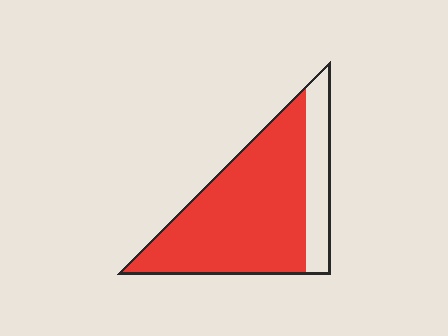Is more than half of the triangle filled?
Yes.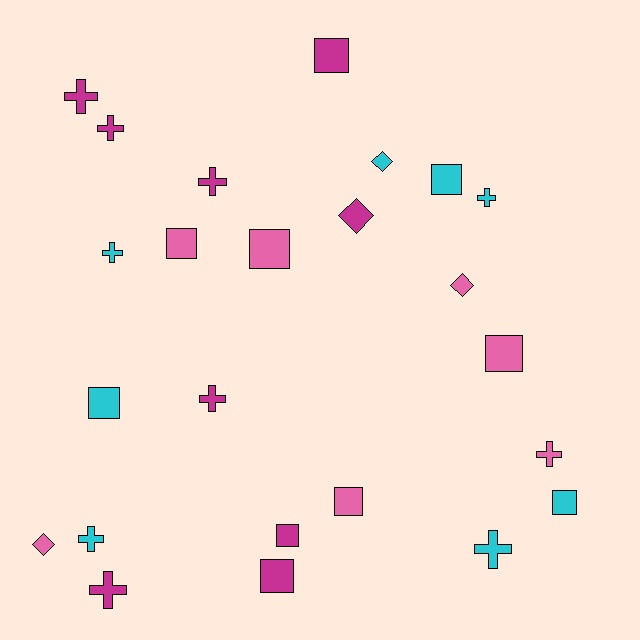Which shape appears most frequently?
Square, with 10 objects.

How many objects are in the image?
There are 24 objects.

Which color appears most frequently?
Magenta, with 9 objects.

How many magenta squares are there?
There are 3 magenta squares.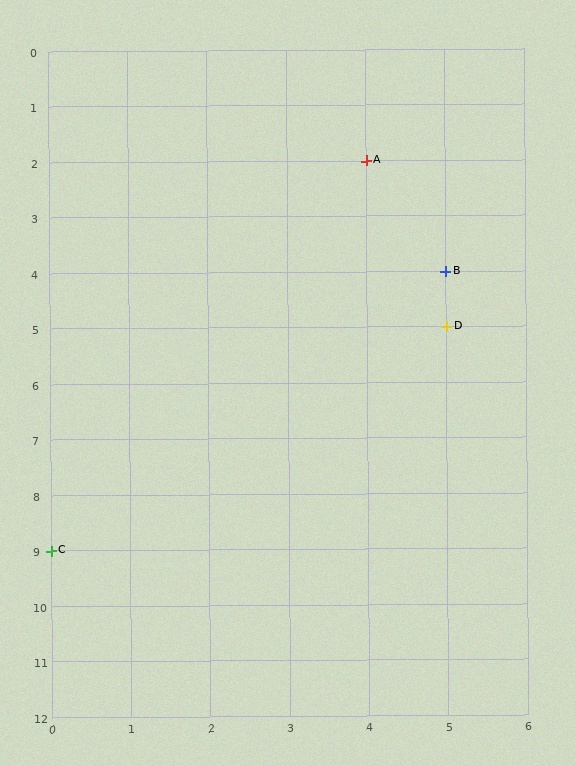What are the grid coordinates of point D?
Point D is at grid coordinates (5, 5).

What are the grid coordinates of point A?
Point A is at grid coordinates (4, 2).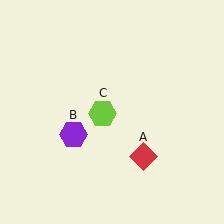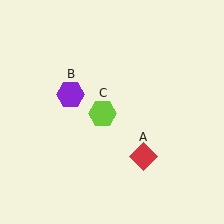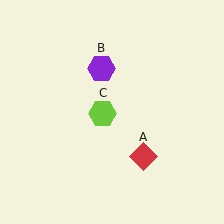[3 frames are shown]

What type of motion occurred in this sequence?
The purple hexagon (object B) rotated clockwise around the center of the scene.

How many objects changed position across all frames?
1 object changed position: purple hexagon (object B).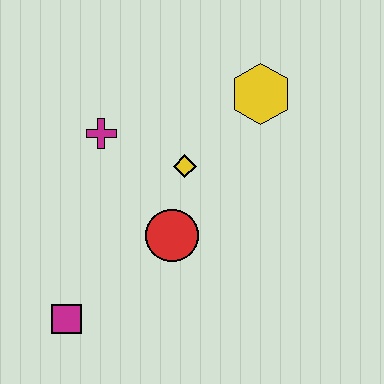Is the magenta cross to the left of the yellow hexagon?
Yes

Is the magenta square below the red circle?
Yes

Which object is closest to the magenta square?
The red circle is closest to the magenta square.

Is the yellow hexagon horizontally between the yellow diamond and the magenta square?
No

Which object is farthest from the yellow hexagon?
The magenta square is farthest from the yellow hexagon.